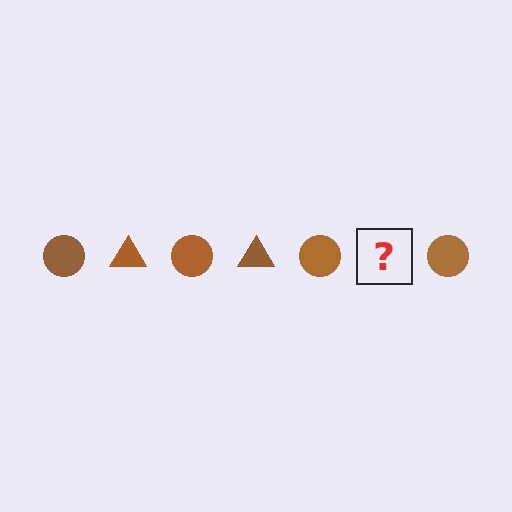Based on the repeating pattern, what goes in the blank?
The blank should be a brown triangle.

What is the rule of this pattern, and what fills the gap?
The rule is that the pattern cycles through circle, triangle shapes in brown. The gap should be filled with a brown triangle.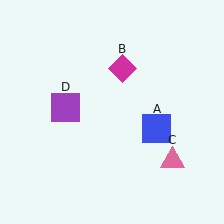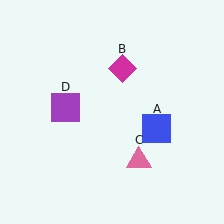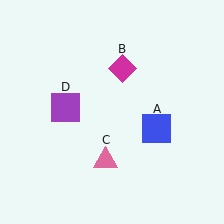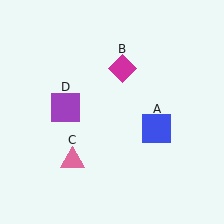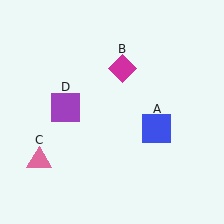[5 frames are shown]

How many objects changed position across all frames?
1 object changed position: pink triangle (object C).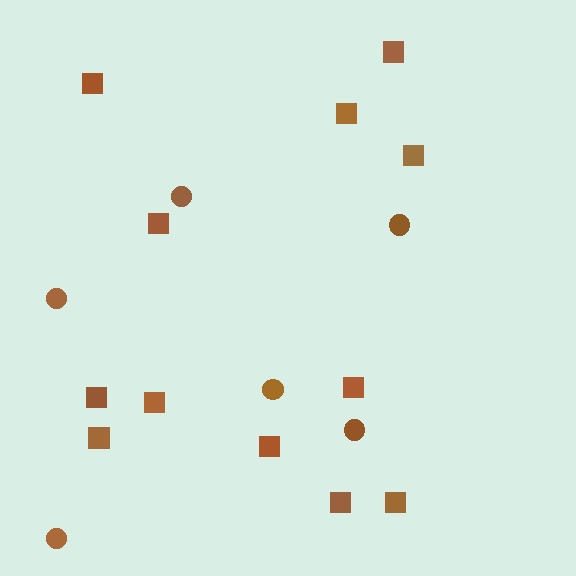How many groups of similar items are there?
There are 2 groups: one group of squares (12) and one group of circles (6).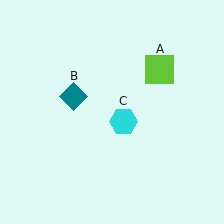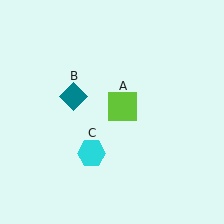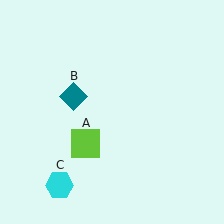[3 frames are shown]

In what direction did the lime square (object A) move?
The lime square (object A) moved down and to the left.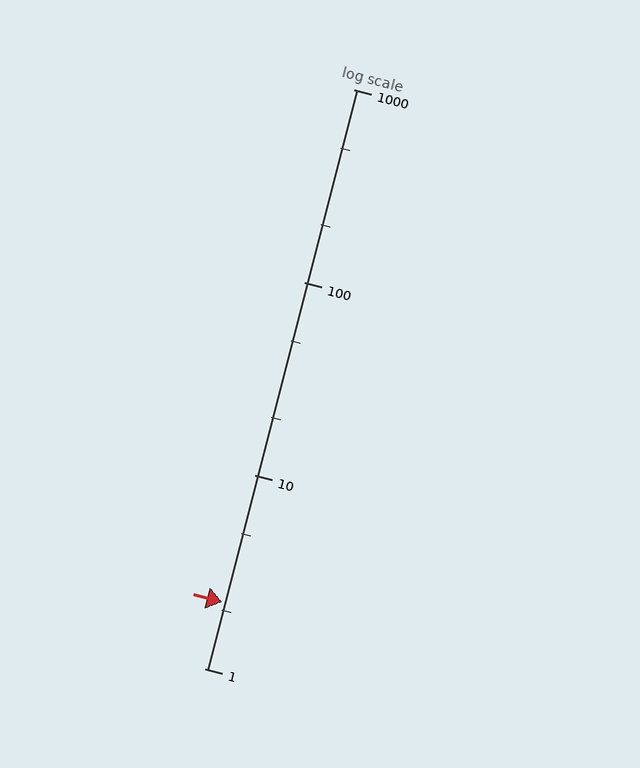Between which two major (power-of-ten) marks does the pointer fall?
The pointer is between 1 and 10.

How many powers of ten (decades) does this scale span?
The scale spans 3 decades, from 1 to 1000.